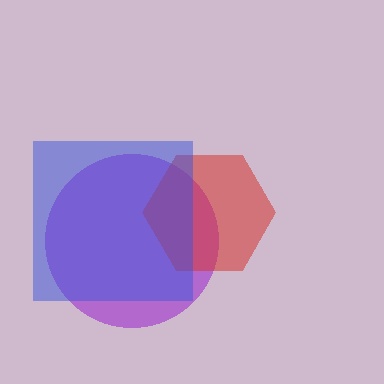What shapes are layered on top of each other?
The layered shapes are: a purple circle, a red hexagon, a blue square.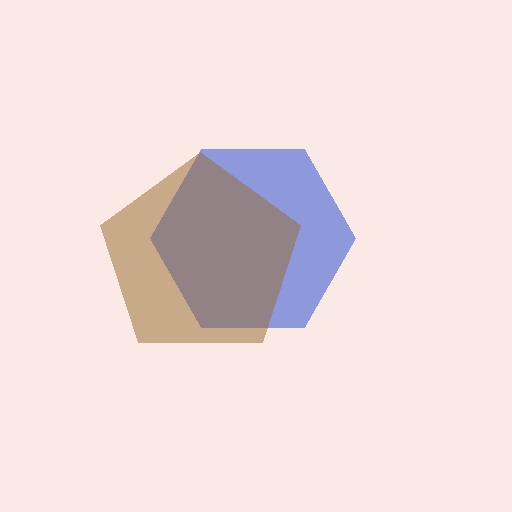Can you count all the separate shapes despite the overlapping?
Yes, there are 2 separate shapes.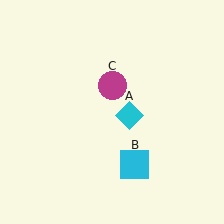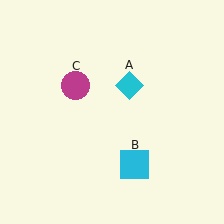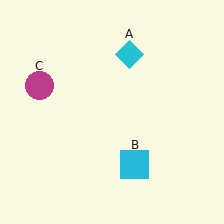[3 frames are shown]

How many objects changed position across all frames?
2 objects changed position: cyan diamond (object A), magenta circle (object C).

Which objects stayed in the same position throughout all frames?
Cyan square (object B) remained stationary.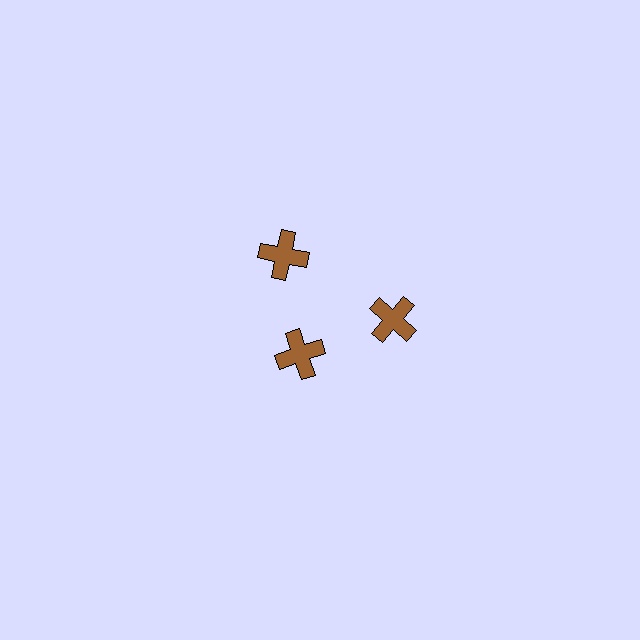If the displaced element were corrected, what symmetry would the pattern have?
It would have 3-fold rotational symmetry — the pattern would map onto itself every 120 degrees.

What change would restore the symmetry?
The symmetry would be restored by moving it outward, back onto the ring so that all 3 crosses sit at equal angles and equal distance from the center.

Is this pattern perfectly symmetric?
No. The 3 brown crosses are arranged in a ring, but one element near the 7 o'clock position is pulled inward toward the center, breaking the 3-fold rotational symmetry.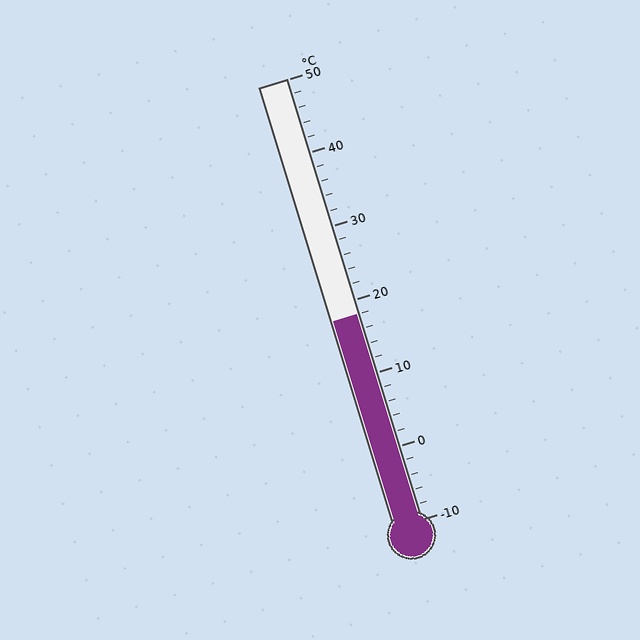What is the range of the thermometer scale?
The thermometer scale ranges from -10°C to 50°C.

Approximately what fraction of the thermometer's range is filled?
The thermometer is filled to approximately 45% of its range.